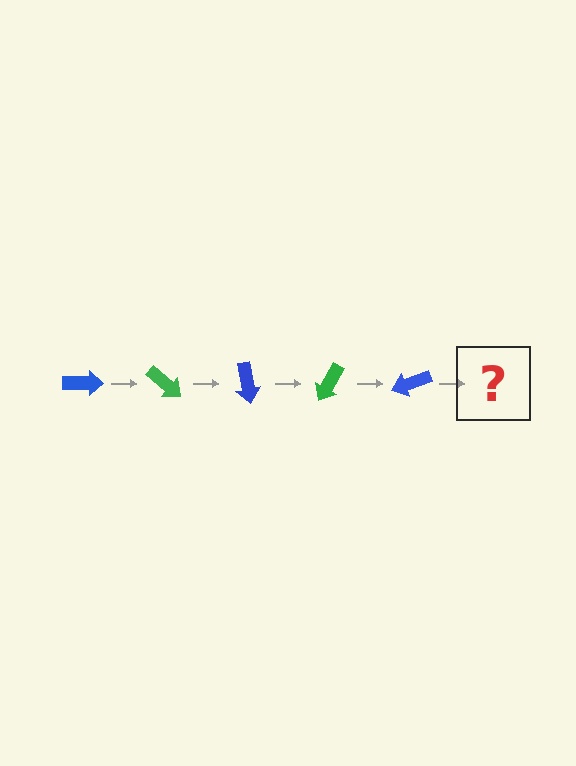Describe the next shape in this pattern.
It should be a green arrow, rotated 200 degrees from the start.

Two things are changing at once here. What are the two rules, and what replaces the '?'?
The two rules are that it rotates 40 degrees each step and the color cycles through blue and green. The '?' should be a green arrow, rotated 200 degrees from the start.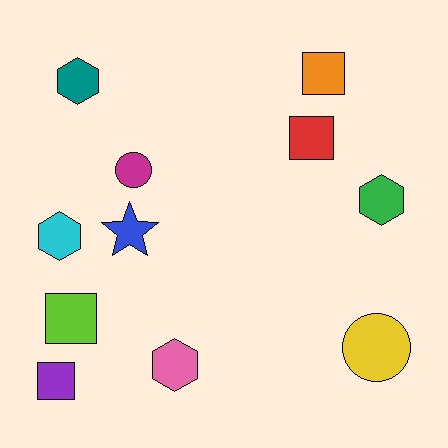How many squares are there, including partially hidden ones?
There are 4 squares.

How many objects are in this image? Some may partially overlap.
There are 11 objects.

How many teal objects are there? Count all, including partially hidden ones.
There is 1 teal object.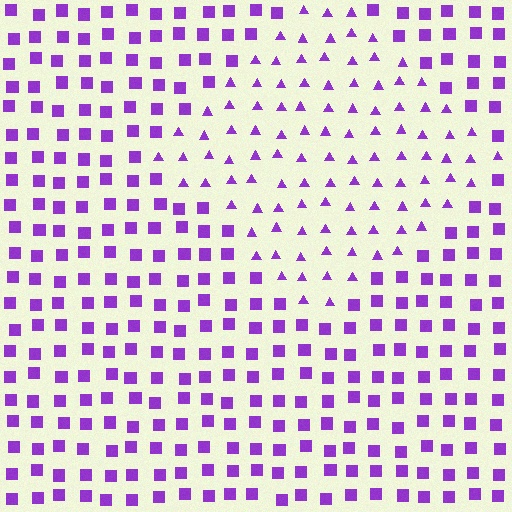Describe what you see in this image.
The image is filled with small purple elements arranged in a uniform grid. A diamond-shaped region contains triangles, while the surrounding area contains squares. The boundary is defined purely by the change in element shape.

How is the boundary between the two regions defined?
The boundary is defined by a change in element shape: triangles inside vs. squares outside. All elements share the same color and spacing.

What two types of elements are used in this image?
The image uses triangles inside the diamond region and squares outside it.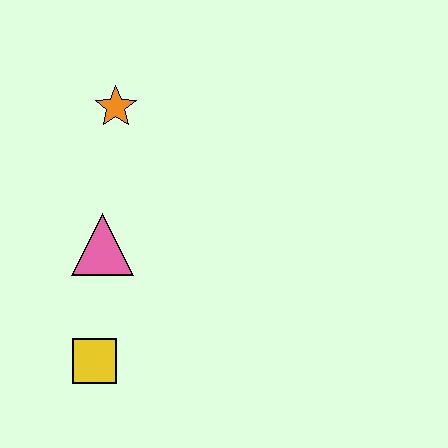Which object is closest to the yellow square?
The pink triangle is closest to the yellow square.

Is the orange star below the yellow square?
No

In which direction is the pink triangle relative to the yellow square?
The pink triangle is above the yellow square.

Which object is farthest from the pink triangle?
The orange star is farthest from the pink triangle.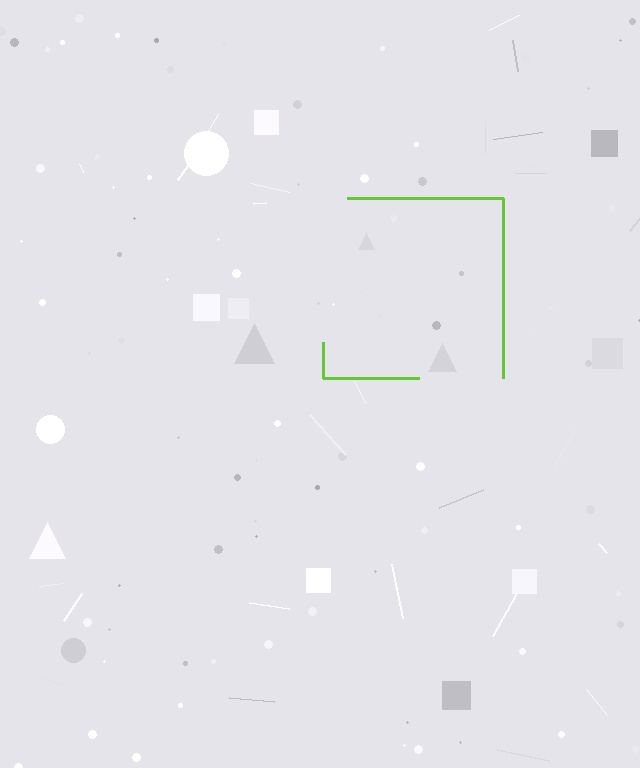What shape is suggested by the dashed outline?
The dashed outline suggests a square.